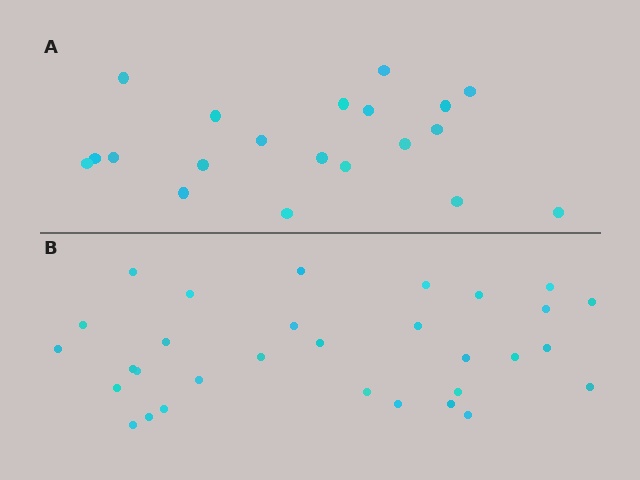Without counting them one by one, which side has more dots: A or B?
Region B (the bottom region) has more dots.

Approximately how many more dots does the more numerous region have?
Region B has roughly 12 or so more dots than region A.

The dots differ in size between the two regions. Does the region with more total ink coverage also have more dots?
No. Region A has more total ink coverage because its dots are larger, but region B actually contains more individual dots. Total area can be misleading — the number of items is what matters here.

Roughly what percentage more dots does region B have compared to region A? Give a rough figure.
About 55% more.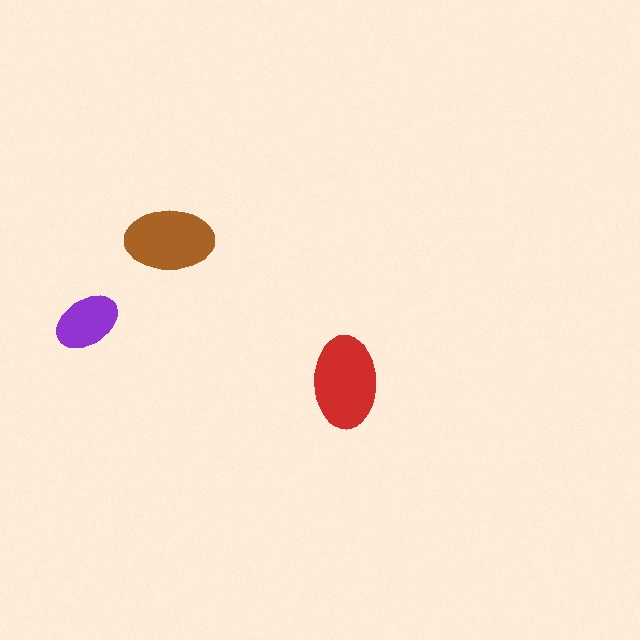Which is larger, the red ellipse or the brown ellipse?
The red one.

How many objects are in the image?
There are 3 objects in the image.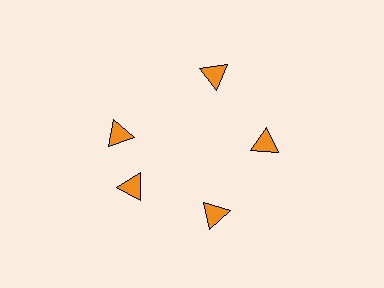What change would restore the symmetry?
The symmetry would be restored by rotating it back into even spacing with its neighbors so that all 5 triangles sit at equal angles and equal distance from the center.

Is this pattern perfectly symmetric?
No. The 5 orange triangles are arranged in a ring, but one element near the 10 o'clock position is rotated out of alignment along the ring, breaking the 5-fold rotational symmetry.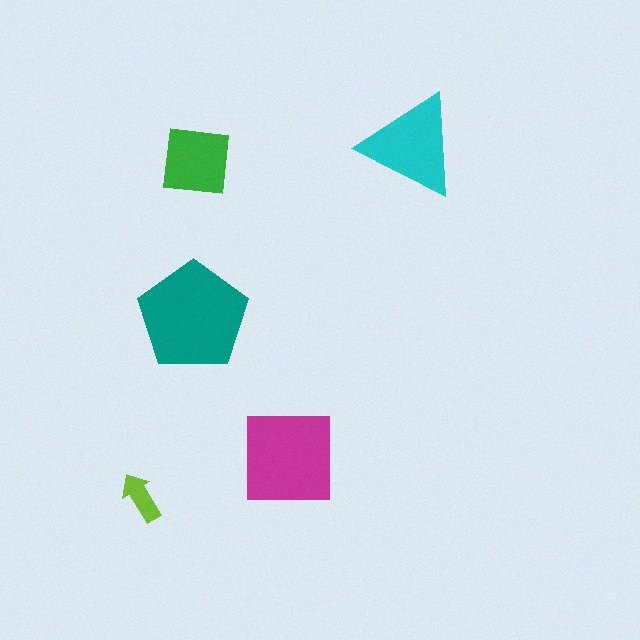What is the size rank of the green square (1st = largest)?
4th.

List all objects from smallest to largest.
The lime arrow, the green square, the cyan triangle, the magenta square, the teal pentagon.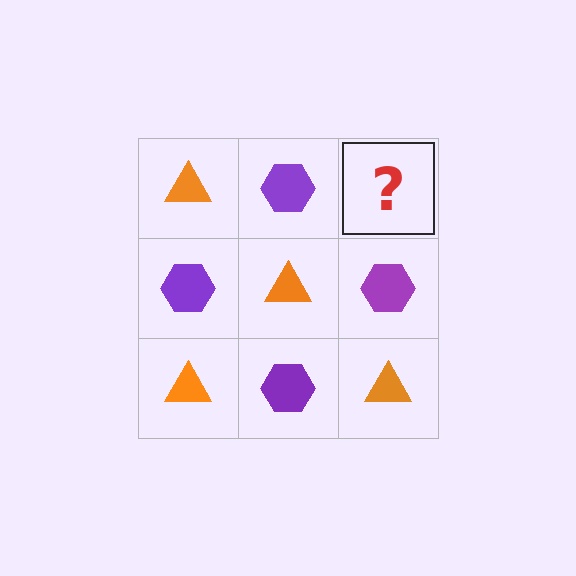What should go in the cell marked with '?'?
The missing cell should contain an orange triangle.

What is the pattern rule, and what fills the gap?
The rule is that it alternates orange triangle and purple hexagon in a checkerboard pattern. The gap should be filled with an orange triangle.